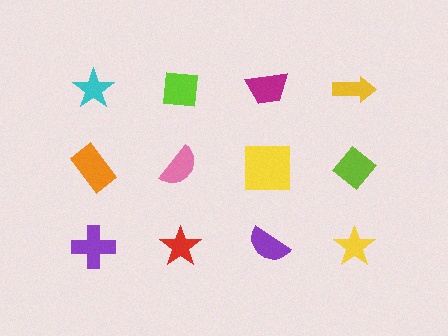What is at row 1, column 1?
A cyan star.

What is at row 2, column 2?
A pink semicircle.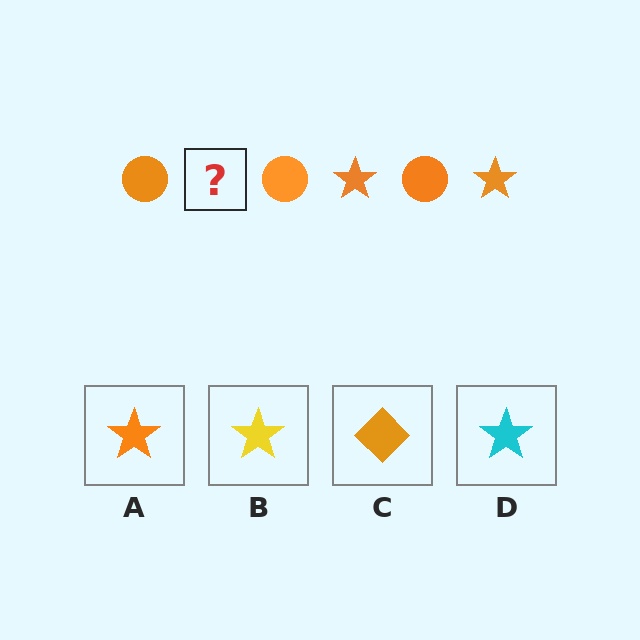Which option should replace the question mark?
Option A.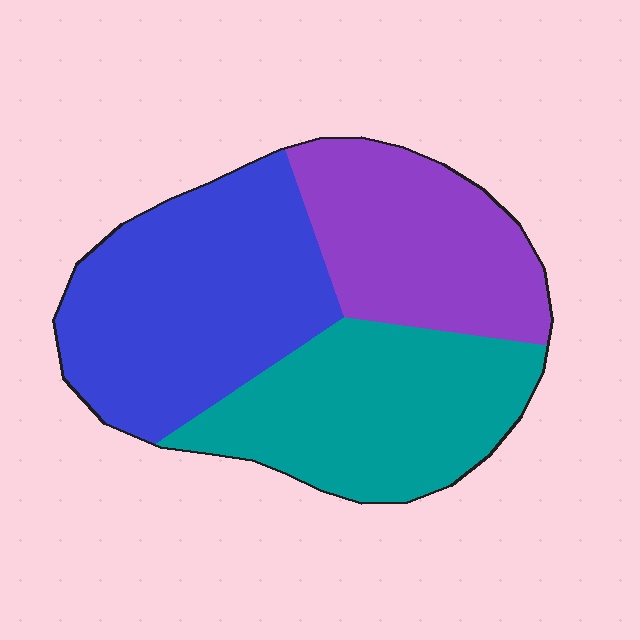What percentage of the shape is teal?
Teal takes up about one third (1/3) of the shape.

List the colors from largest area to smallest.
From largest to smallest: blue, teal, purple.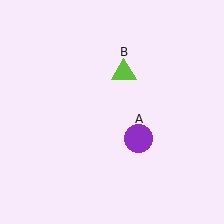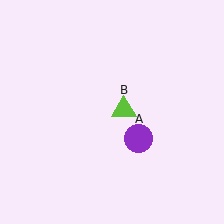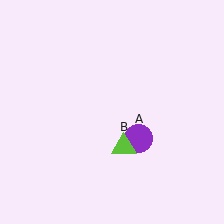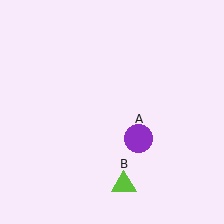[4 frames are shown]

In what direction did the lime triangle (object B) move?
The lime triangle (object B) moved down.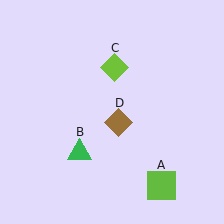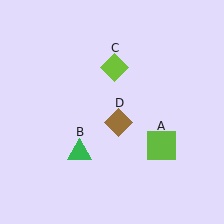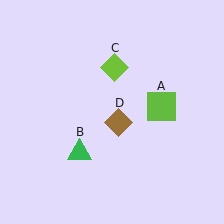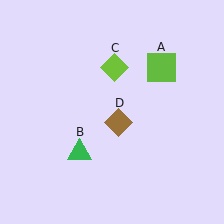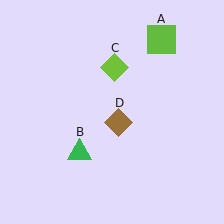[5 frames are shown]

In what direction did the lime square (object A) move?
The lime square (object A) moved up.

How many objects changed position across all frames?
1 object changed position: lime square (object A).